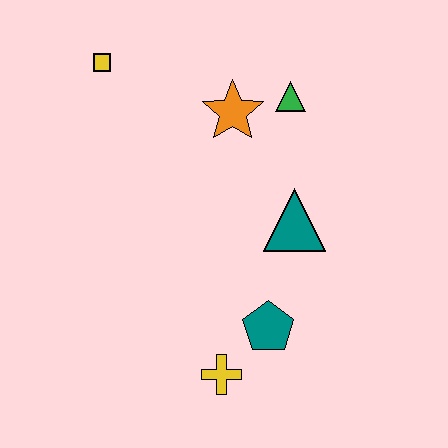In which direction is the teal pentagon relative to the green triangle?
The teal pentagon is below the green triangle.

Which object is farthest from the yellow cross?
The yellow square is farthest from the yellow cross.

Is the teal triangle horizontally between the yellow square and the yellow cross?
No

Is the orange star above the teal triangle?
Yes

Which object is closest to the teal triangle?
The teal pentagon is closest to the teal triangle.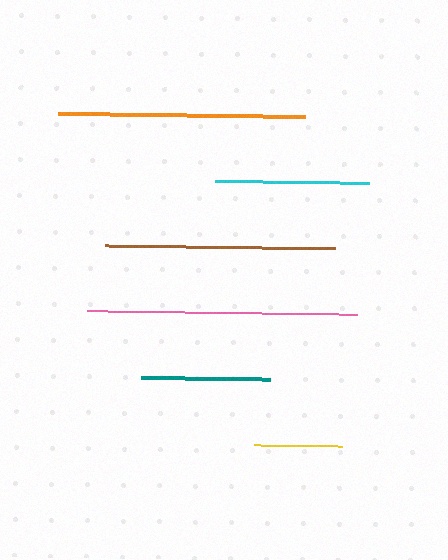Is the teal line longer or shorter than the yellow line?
The teal line is longer than the yellow line.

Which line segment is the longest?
The pink line is the longest at approximately 271 pixels.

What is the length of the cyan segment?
The cyan segment is approximately 153 pixels long.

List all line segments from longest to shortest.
From longest to shortest: pink, orange, brown, cyan, teal, yellow.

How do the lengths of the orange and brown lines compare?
The orange and brown lines are approximately the same length.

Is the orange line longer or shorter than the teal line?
The orange line is longer than the teal line.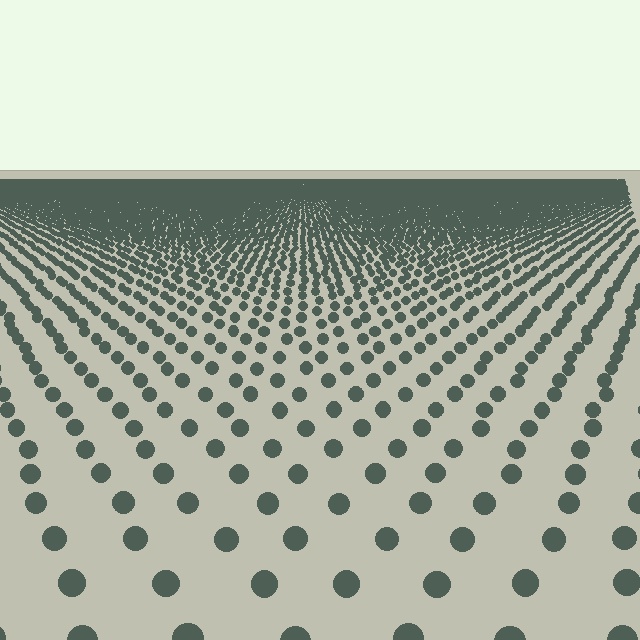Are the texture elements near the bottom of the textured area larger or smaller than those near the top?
Larger. Near the bottom, elements are closer to the viewer and appear at a bigger on-screen size.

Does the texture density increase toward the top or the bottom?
Density increases toward the top.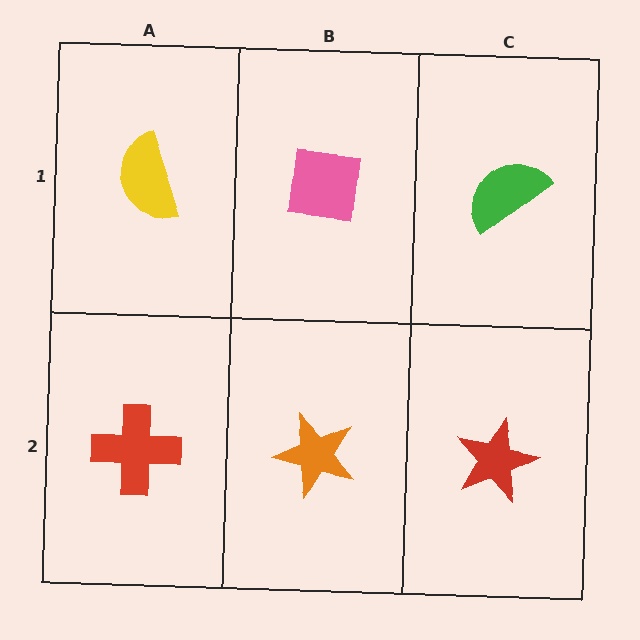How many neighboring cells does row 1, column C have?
2.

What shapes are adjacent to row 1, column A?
A red cross (row 2, column A), a pink square (row 1, column B).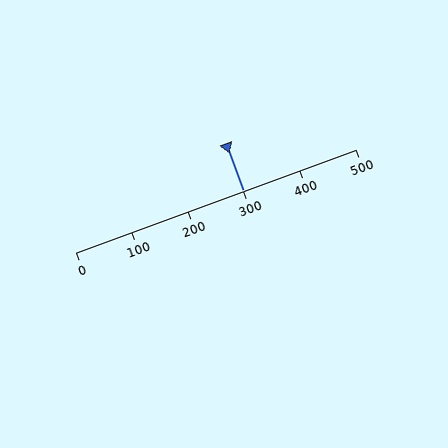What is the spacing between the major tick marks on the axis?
The major ticks are spaced 100 apart.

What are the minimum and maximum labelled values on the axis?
The axis runs from 0 to 500.